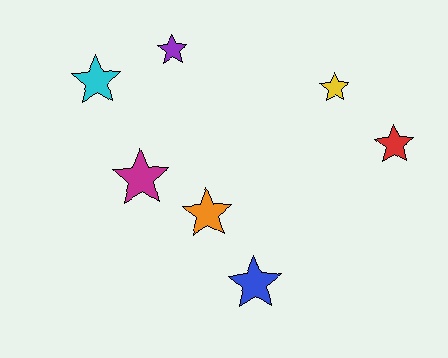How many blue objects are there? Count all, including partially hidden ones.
There is 1 blue object.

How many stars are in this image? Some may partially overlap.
There are 7 stars.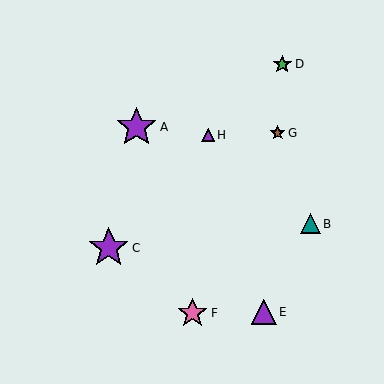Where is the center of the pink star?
The center of the pink star is at (192, 313).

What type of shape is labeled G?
Shape G is a brown star.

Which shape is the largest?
The purple star (labeled C) is the largest.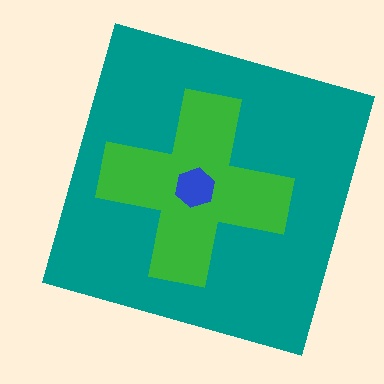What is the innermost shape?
The blue hexagon.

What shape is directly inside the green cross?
The blue hexagon.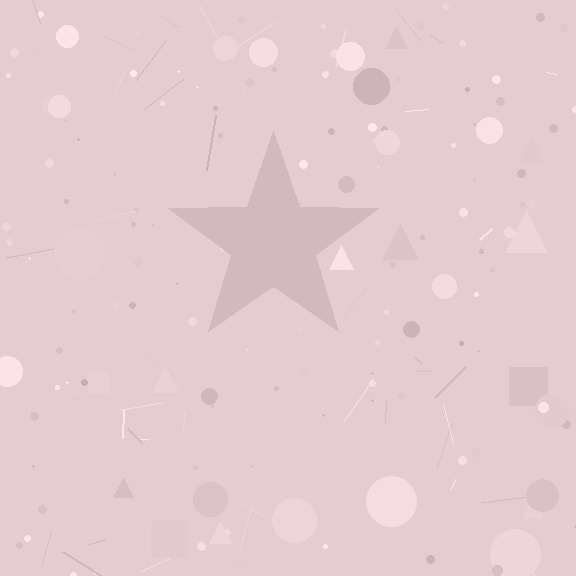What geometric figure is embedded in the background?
A star is embedded in the background.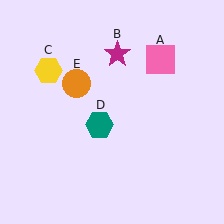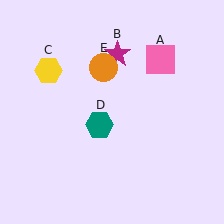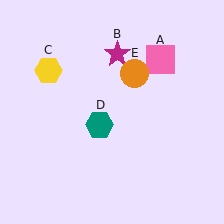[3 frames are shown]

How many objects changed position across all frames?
1 object changed position: orange circle (object E).